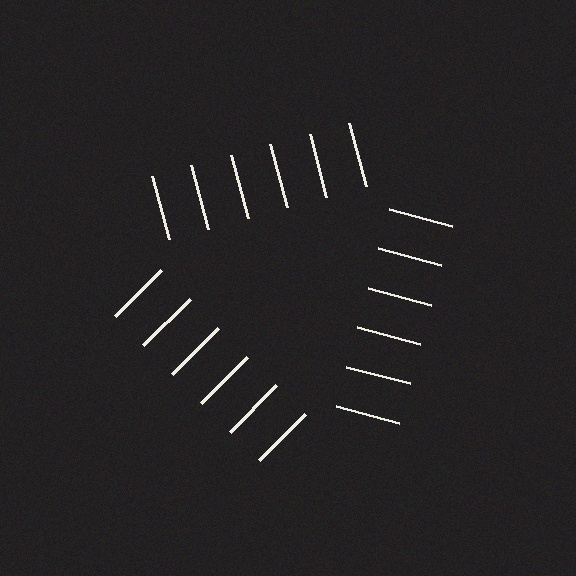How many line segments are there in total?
18 — 6 along each of the 3 edges.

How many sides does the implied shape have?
3 sides — the line-ends trace a triangle.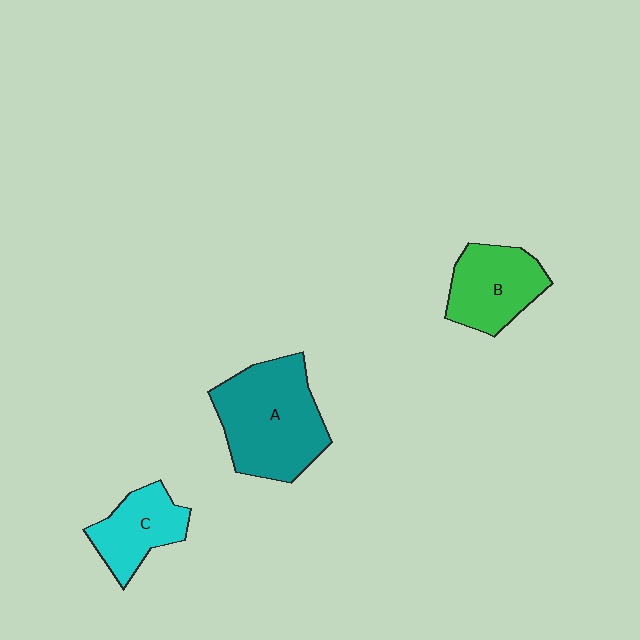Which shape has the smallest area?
Shape C (cyan).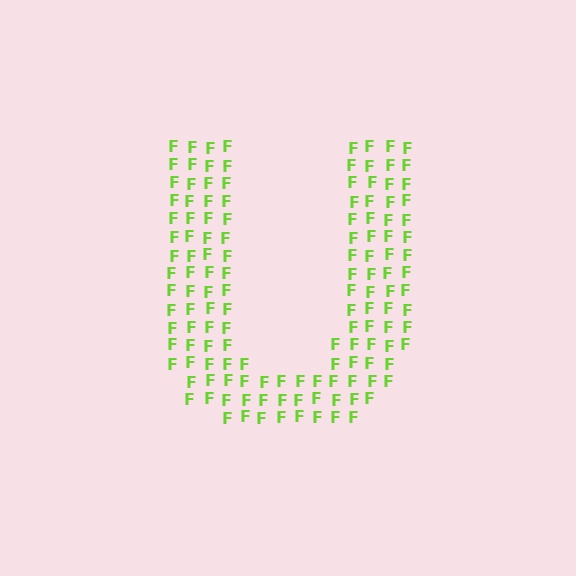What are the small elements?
The small elements are letter F's.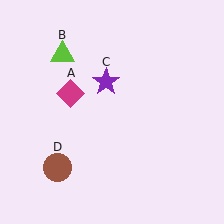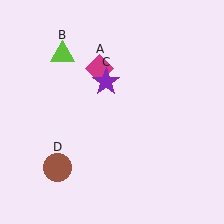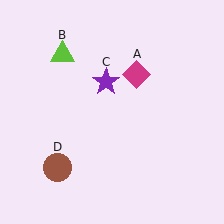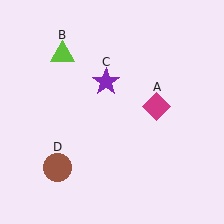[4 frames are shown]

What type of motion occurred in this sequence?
The magenta diamond (object A) rotated clockwise around the center of the scene.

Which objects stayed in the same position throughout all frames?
Lime triangle (object B) and purple star (object C) and brown circle (object D) remained stationary.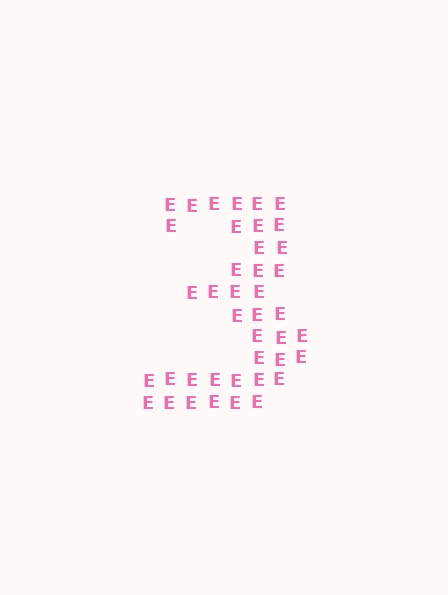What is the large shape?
The large shape is the digit 3.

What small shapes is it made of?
It is made of small letter E's.